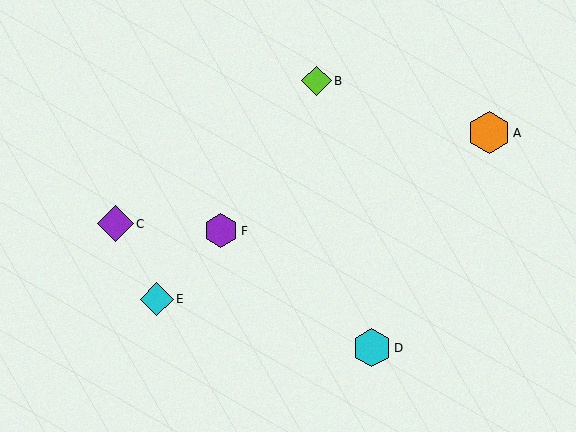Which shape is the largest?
The orange hexagon (labeled A) is the largest.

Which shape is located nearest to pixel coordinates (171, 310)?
The cyan diamond (labeled E) at (157, 299) is nearest to that location.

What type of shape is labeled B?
Shape B is a lime diamond.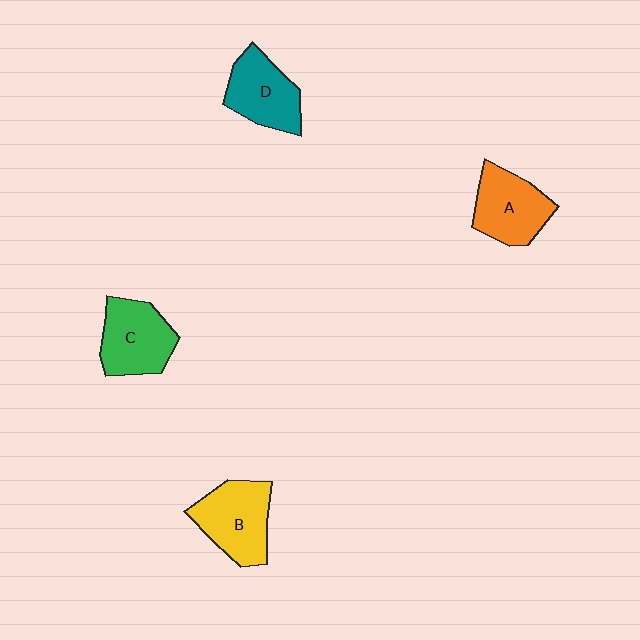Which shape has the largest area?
Shape B (yellow).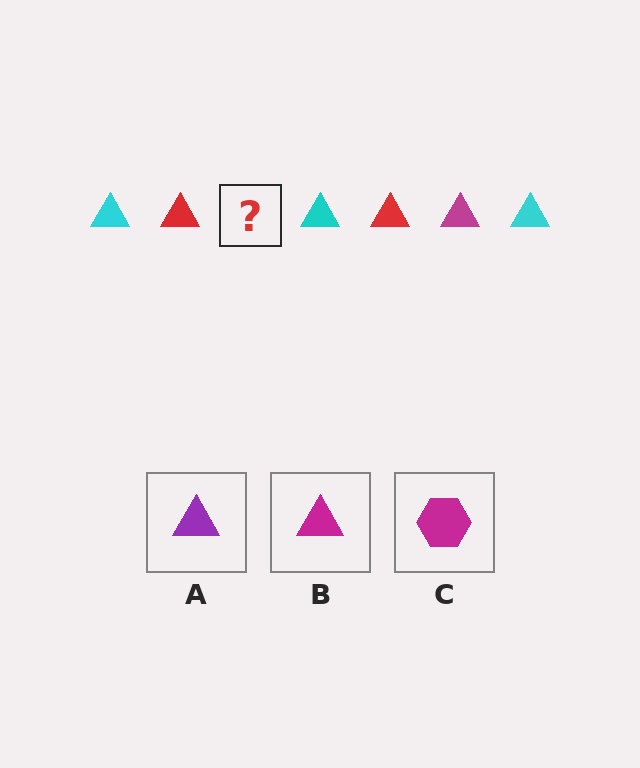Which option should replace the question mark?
Option B.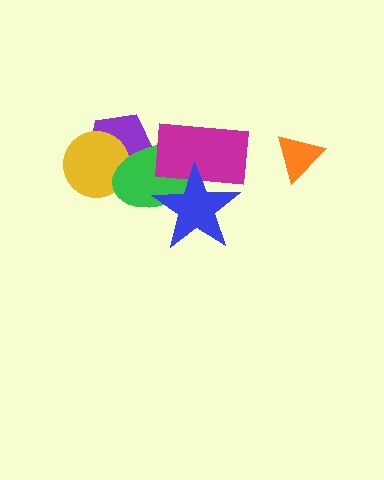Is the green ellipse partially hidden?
Yes, it is partially covered by another shape.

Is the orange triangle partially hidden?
No, no other shape covers it.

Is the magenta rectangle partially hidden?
Yes, it is partially covered by another shape.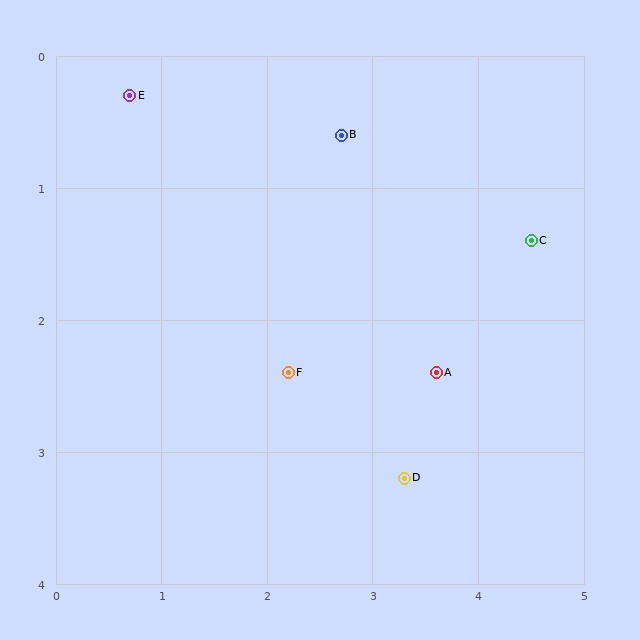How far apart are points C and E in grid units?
Points C and E are about 4.0 grid units apart.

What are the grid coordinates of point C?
Point C is at approximately (4.5, 1.4).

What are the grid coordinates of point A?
Point A is at approximately (3.6, 2.4).